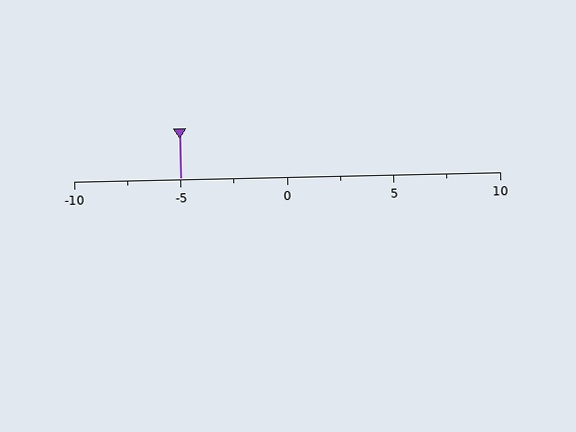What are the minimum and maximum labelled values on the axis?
The axis runs from -10 to 10.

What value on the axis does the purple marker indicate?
The marker indicates approximately -5.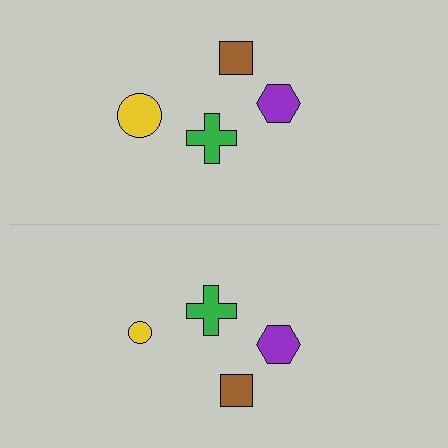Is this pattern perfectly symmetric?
No, the pattern is not perfectly symmetric. The yellow circle on the bottom side has a different size than its mirror counterpart.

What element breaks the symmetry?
The yellow circle on the bottom side has a different size than its mirror counterpart.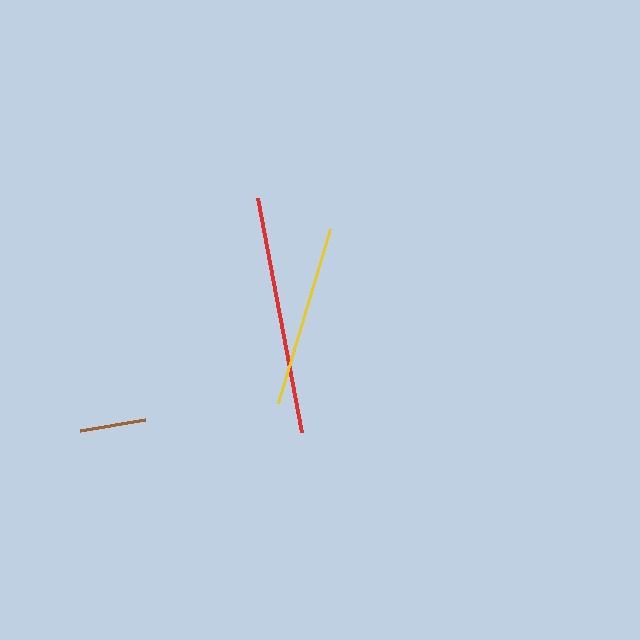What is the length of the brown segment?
The brown segment is approximately 66 pixels long.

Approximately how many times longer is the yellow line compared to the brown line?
The yellow line is approximately 2.7 times the length of the brown line.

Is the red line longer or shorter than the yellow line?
The red line is longer than the yellow line.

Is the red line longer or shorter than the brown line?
The red line is longer than the brown line.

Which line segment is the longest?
The red line is the longest at approximately 238 pixels.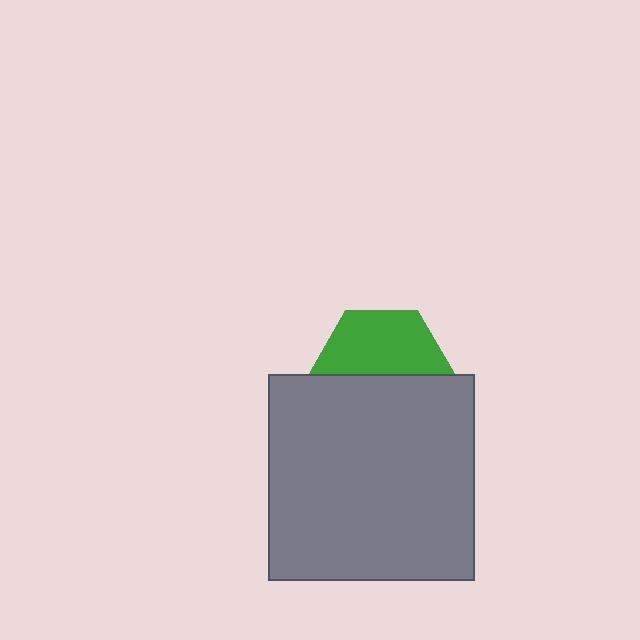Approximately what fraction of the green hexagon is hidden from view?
Roughly 50% of the green hexagon is hidden behind the gray square.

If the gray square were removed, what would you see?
You would see the complete green hexagon.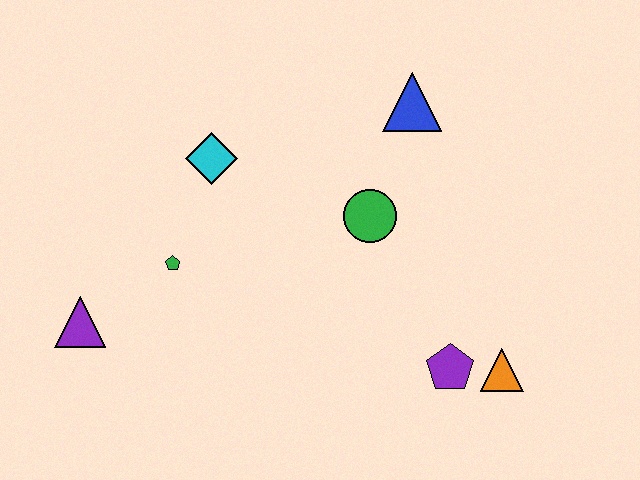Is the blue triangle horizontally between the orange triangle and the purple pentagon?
No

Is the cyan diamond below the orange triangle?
No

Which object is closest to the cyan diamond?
The green pentagon is closest to the cyan diamond.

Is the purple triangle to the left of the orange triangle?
Yes